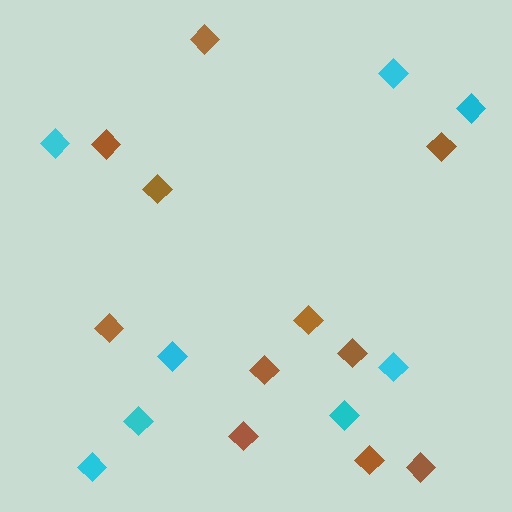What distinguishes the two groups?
There are 2 groups: one group of cyan diamonds (8) and one group of brown diamonds (11).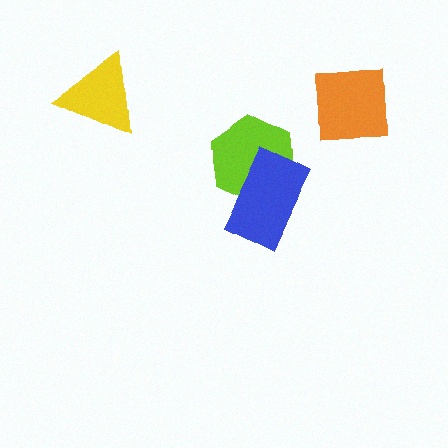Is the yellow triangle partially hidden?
No, no other shape covers it.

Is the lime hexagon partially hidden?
Yes, it is partially covered by another shape.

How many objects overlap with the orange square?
0 objects overlap with the orange square.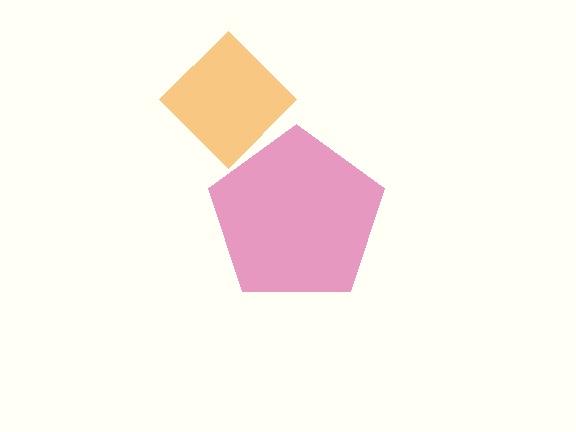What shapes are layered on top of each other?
The layered shapes are: a pink pentagon, an orange diamond.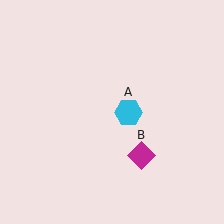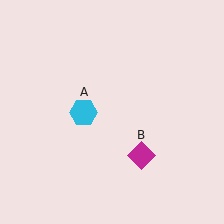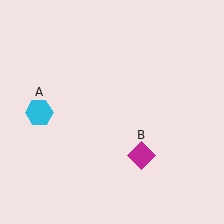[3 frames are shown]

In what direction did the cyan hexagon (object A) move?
The cyan hexagon (object A) moved left.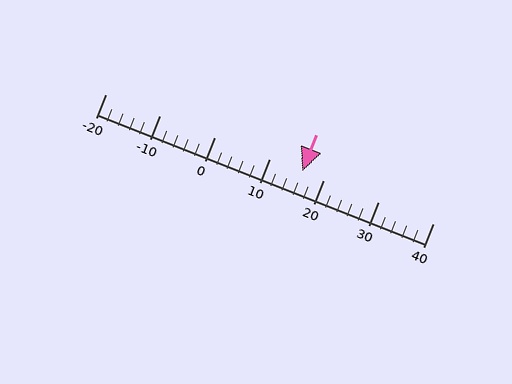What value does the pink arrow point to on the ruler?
The pink arrow points to approximately 16.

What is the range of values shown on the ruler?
The ruler shows values from -20 to 40.